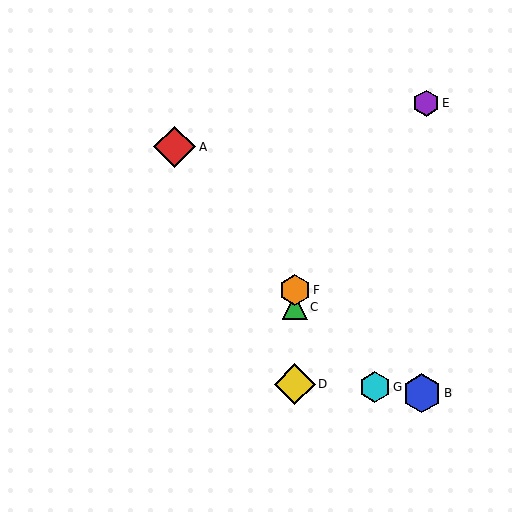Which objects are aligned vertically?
Objects C, D, F are aligned vertically.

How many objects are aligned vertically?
3 objects (C, D, F) are aligned vertically.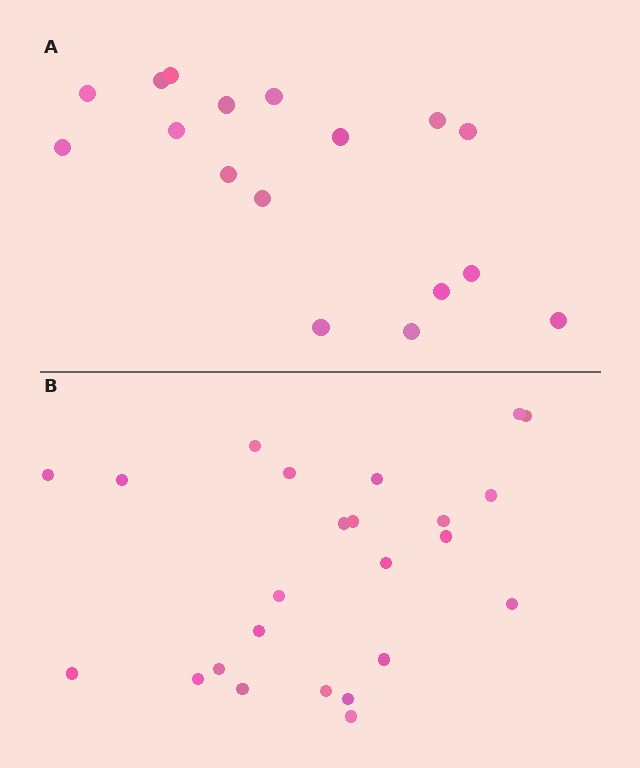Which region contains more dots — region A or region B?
Region B (the bottom region) has more dots.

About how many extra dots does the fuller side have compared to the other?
Region B has roughly 8 or so more dots than region A.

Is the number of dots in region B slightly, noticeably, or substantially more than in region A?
Region B has noticeably more, but not dramatically so. The ratio is roughly 1.4 to 1.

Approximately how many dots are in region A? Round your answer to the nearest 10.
About 20 dots. (The exact count is 17, which rounds to 20.)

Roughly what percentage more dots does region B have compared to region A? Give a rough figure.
About 40% more.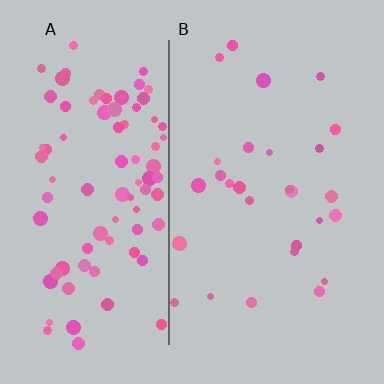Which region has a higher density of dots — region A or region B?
A (the left).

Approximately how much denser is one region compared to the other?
Approximately 3.2× — region A over region B.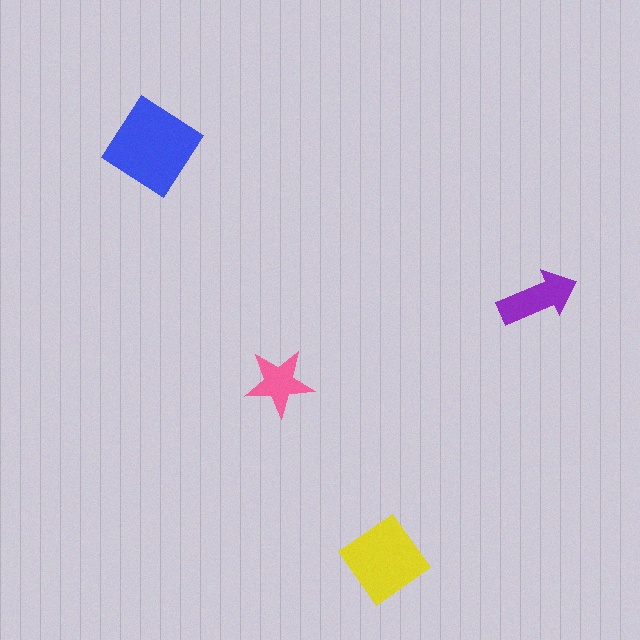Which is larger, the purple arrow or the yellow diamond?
The yellow diamond.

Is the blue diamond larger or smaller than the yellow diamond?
Larger.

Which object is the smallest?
The pink star.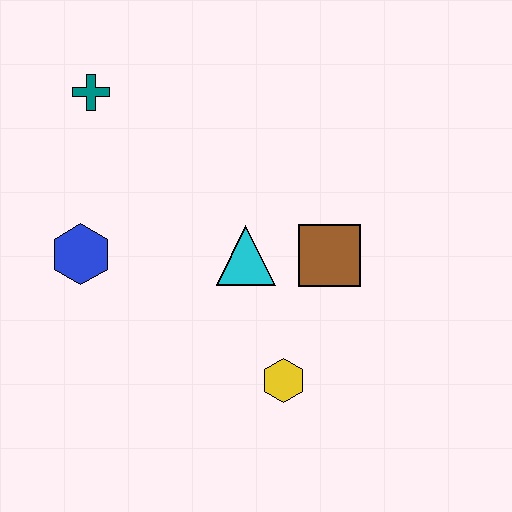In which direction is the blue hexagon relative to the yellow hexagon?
The blue hexagon is to the left of the yellow hexagon.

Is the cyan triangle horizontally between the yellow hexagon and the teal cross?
Yes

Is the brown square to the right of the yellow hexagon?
Yes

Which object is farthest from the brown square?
The teal cross is farthest from the brown square.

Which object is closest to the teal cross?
The blue hexagon is closest to the teal cross.